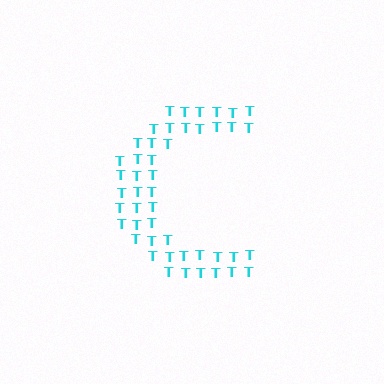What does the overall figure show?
The overall figure shows the letter C.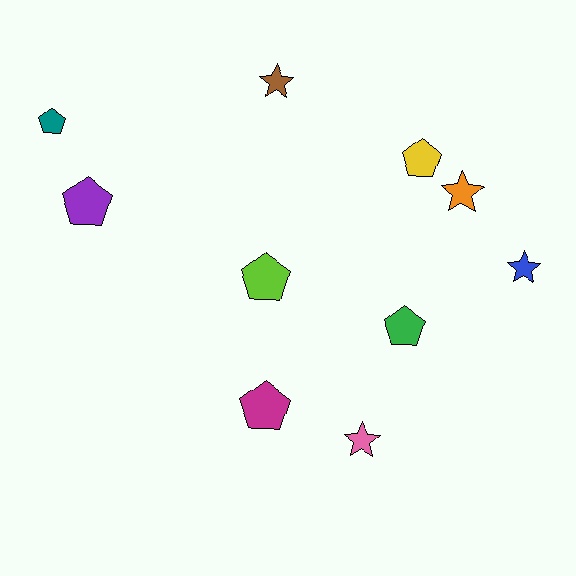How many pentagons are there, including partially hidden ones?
There are 6 pentagons.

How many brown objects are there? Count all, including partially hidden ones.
There is 1 brown object.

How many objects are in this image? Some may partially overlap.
There are 10 objects.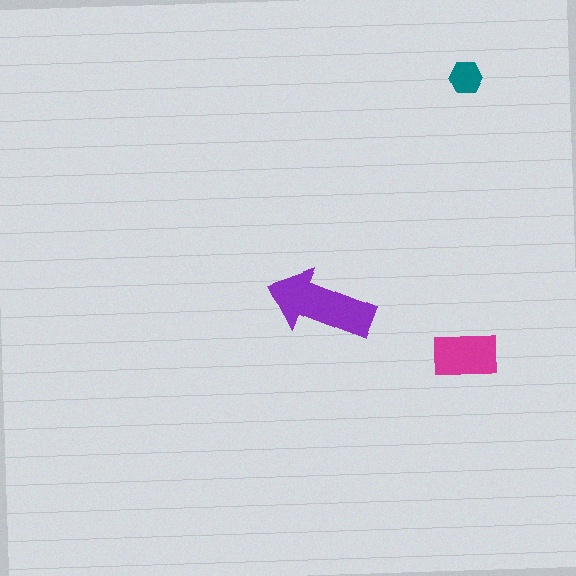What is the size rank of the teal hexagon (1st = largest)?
3rd.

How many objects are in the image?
There are 3 objects in the image.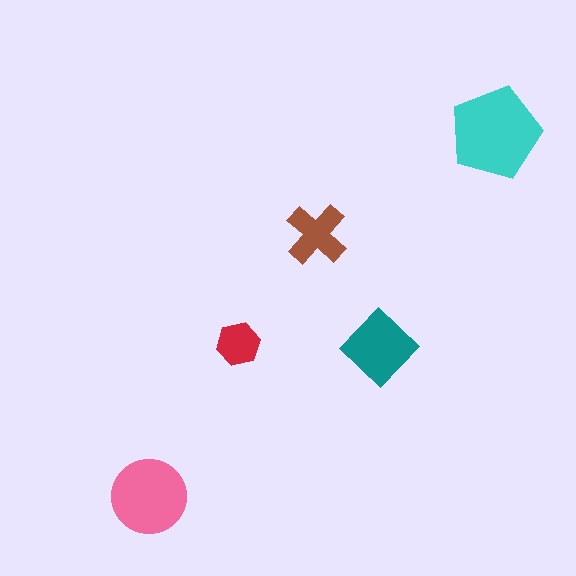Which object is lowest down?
The pink circle is bottommost.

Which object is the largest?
The cyan pentagon.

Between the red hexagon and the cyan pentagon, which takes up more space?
The cyan pentagon.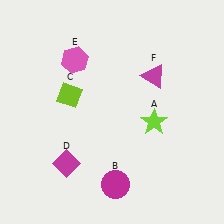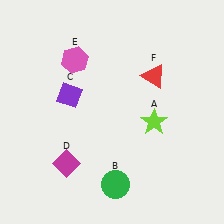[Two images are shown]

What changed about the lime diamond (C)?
In Image 1, C is lime. In Image 2, it changed to purple.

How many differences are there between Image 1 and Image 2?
There are 3 differences between the two images.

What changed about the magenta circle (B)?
In Image 1, B is magenta. In Image 2, it changed to green.